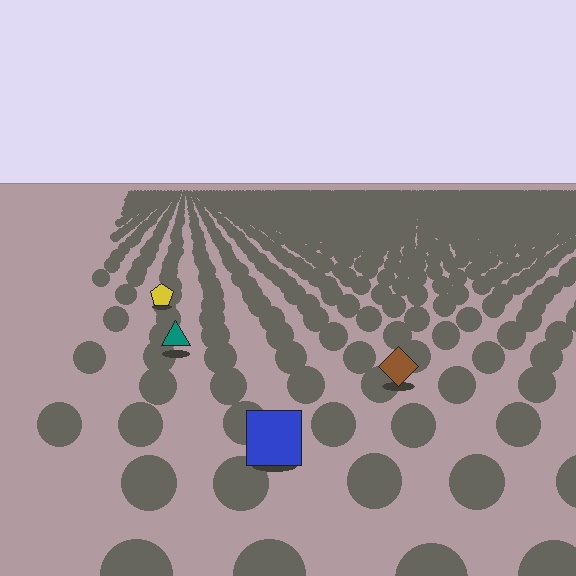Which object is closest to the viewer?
The blue square is closest. The texture marks near it are larger and more spread out.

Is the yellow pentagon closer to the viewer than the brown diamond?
No. The brown diamond is closer — you can tell from the texture gradient: the ground texture is coarser near it.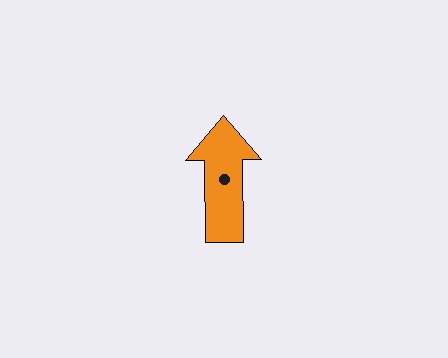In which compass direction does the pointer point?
North.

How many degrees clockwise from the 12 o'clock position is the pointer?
Approximately 360 degrees.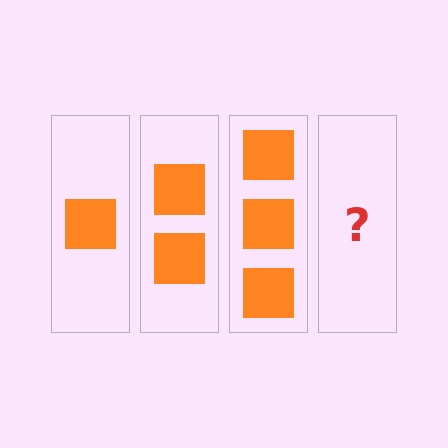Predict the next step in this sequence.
The next step is 4 squares.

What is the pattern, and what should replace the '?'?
The pattern is that each step adds one more square. The '?' should be 4 squares.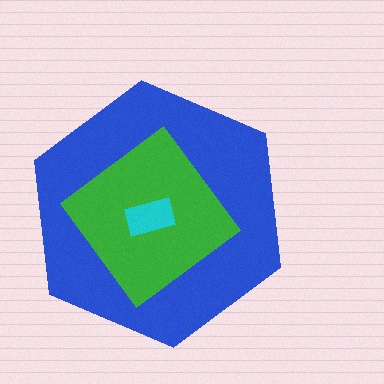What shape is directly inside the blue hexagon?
The green diamond.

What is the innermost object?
The cyan rectangle.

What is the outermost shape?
The blue hexagon.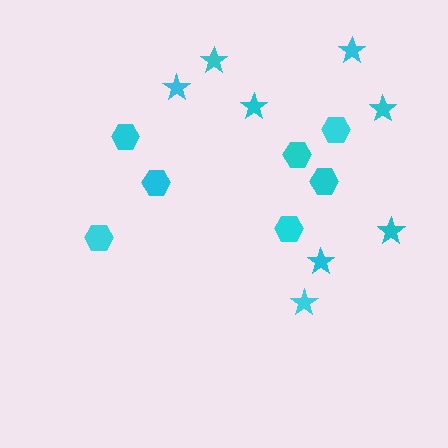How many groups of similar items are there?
There are 2 groups: one group of hexagons (7) and one group of stars (8).